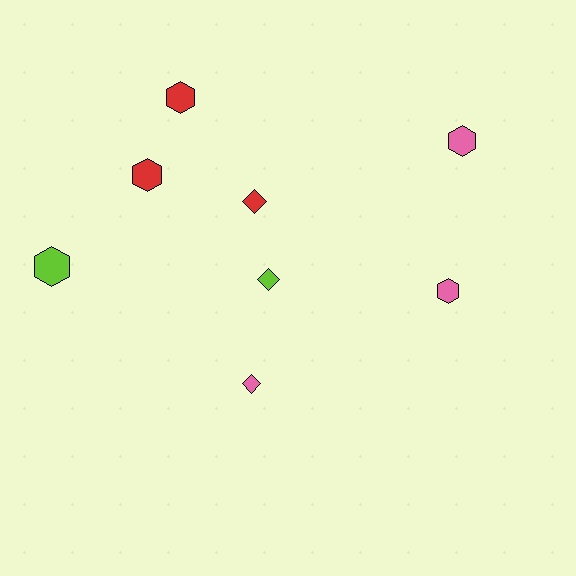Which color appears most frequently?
Red, with 3 objects.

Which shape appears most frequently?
Hexagon, with 5 objects.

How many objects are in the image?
There are 8 objects.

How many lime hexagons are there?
There is 1 lime hexagon.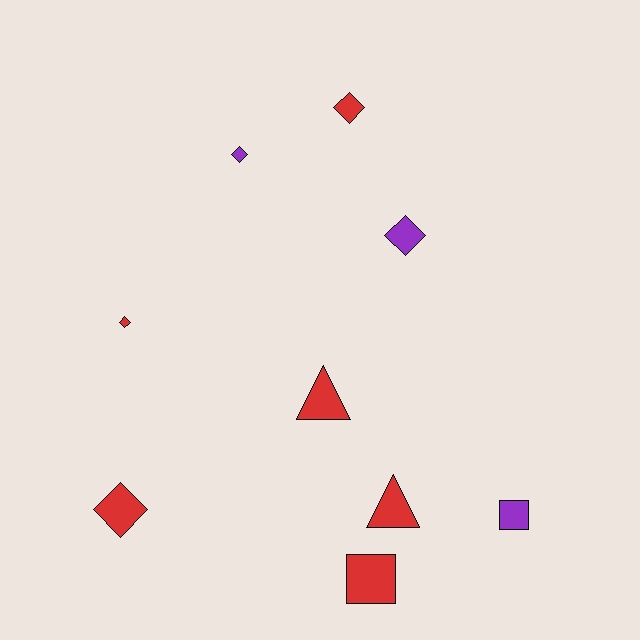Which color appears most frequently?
Red, with 6 objects.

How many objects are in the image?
There are 9 objects.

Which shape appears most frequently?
Diamond, with 5 objects.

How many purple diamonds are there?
There are 2 purple diamonds.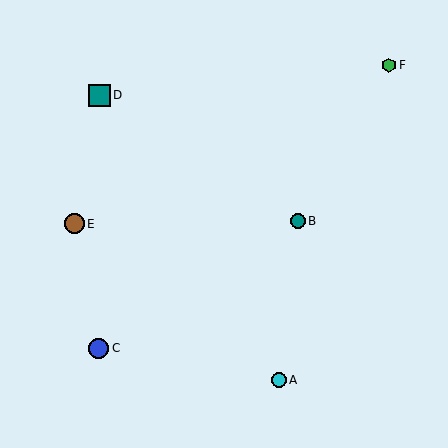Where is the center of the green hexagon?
The center of the green hexagon is at (389, 65).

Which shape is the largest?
The teal square (labeled D) is the largest.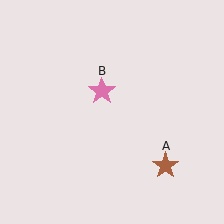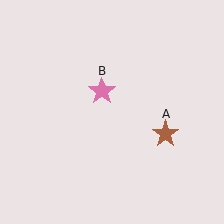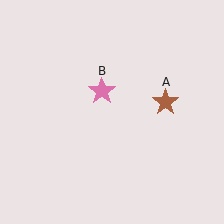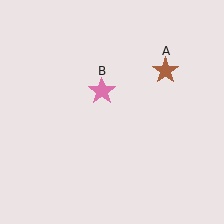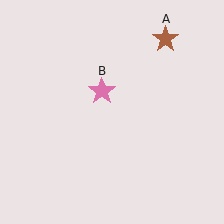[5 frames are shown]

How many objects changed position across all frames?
1 object changed position: brown star (object A).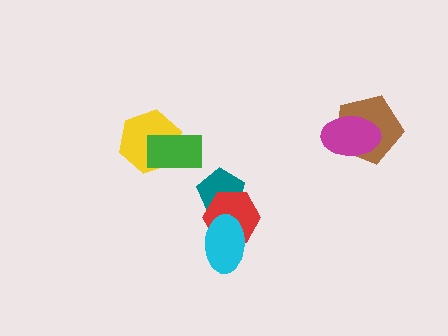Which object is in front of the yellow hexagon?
The green rectangle is in front of the yellow hexagon.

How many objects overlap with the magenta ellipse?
1 object overlaps with the magenta ellipse.